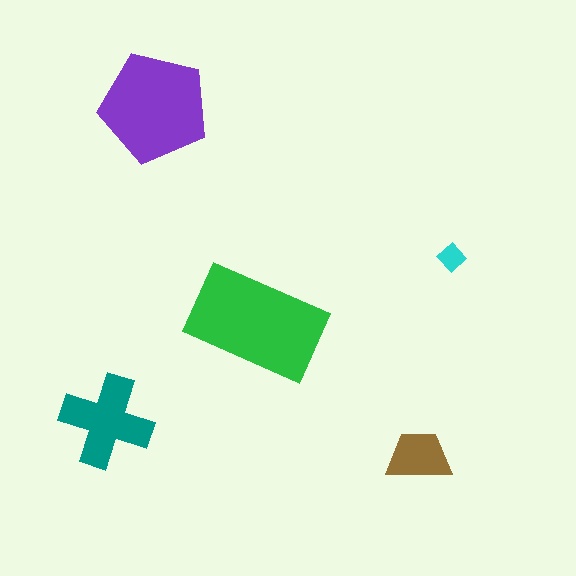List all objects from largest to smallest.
The green rectangle, the purple pentagon, the teal cross, the brown trapezoid, the cyan diamond.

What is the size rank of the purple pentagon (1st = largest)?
2nd.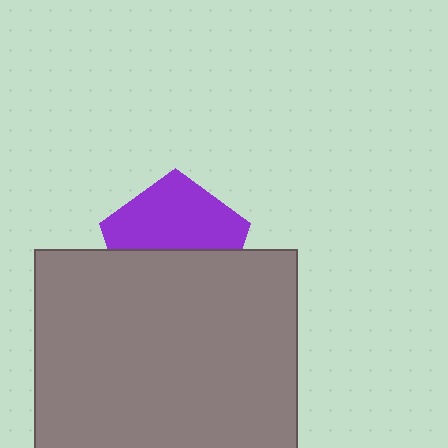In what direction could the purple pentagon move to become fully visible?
The purple pentagon could move up. That would shift it out from behind the gray rectangle entirely.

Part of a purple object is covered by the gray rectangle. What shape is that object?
It is a pentagon.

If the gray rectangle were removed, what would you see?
You would see the complete purple pentagon.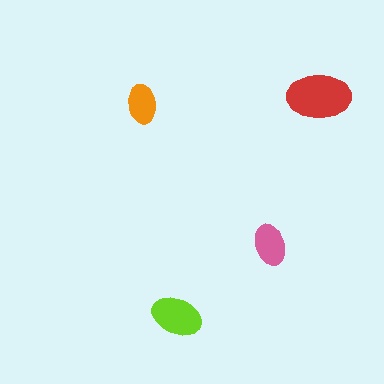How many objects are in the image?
There are 4 objects in the image.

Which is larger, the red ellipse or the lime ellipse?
The red one.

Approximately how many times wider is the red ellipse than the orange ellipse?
About 1.5 times wider.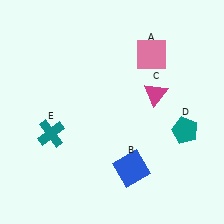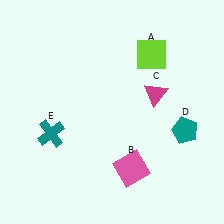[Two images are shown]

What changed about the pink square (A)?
In Image 1, A is pink. In Image 2, it changed to lime.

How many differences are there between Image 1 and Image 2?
There are 2 differences between the two images.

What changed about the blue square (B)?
In Image 1, B is blue. In Image 2, it changed to pink.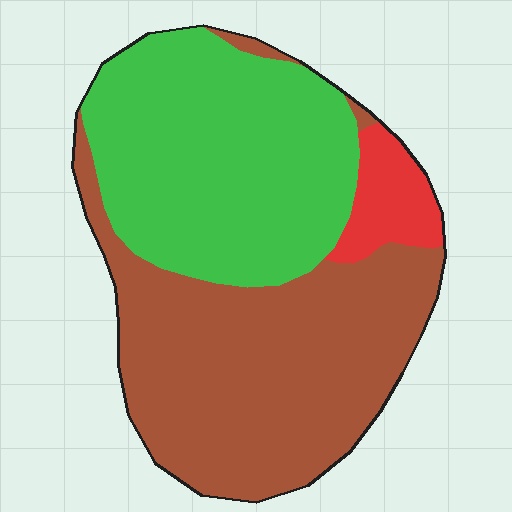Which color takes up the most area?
Brown, at roughly 50%.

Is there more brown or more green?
Brown.